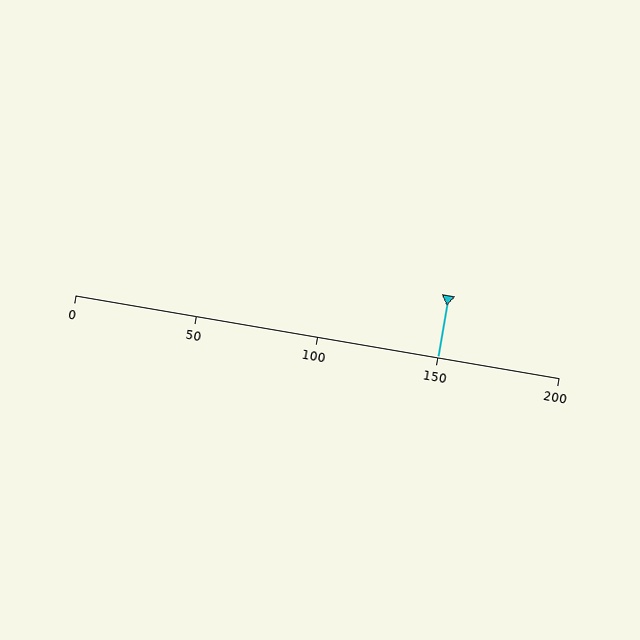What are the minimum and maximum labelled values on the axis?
The axis runs from 0 to 200.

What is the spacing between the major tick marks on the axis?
The major ticks are spaced 50 apart.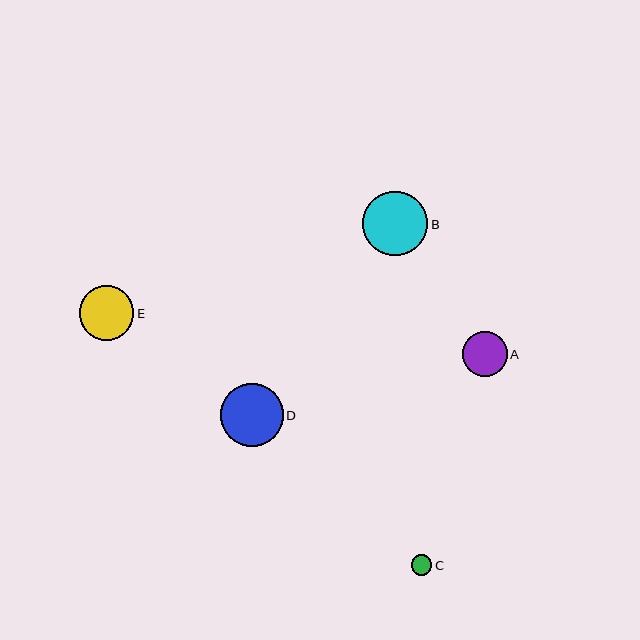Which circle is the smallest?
Circle C is the smallest with a size of approximately 20 pixels.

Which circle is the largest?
Circle B is the largest with a size of approximately 65 pixels.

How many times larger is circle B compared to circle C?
Circle B is approximately 3.2 times the size of circle C.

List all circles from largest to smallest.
From largest to smallest: B, D, E, A, C.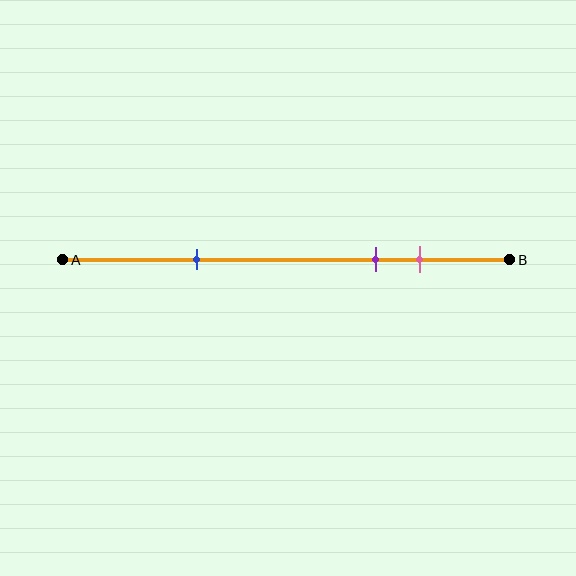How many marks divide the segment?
There are 3 marks dividing the segment.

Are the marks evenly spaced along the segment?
No, the marks are not evenly spaced.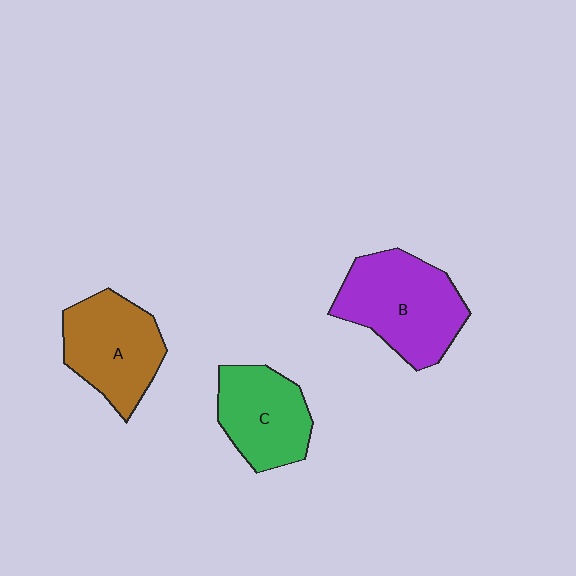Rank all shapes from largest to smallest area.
From largest to smallest: B (purple), A (brown), C (green).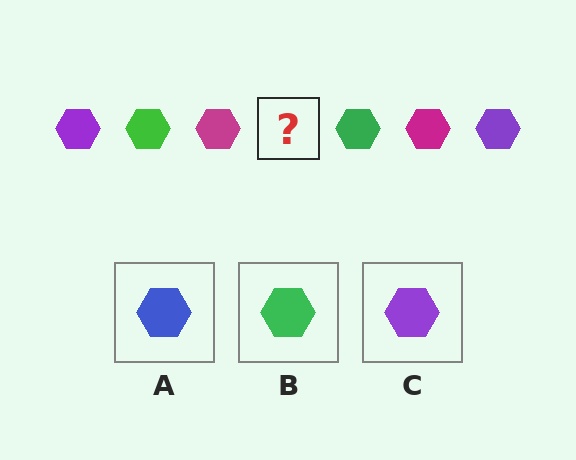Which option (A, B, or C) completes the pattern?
C.